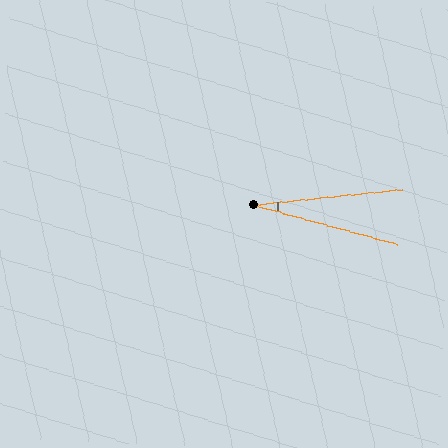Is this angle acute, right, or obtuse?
It is acute.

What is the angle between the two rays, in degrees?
Approximately 21 degrees.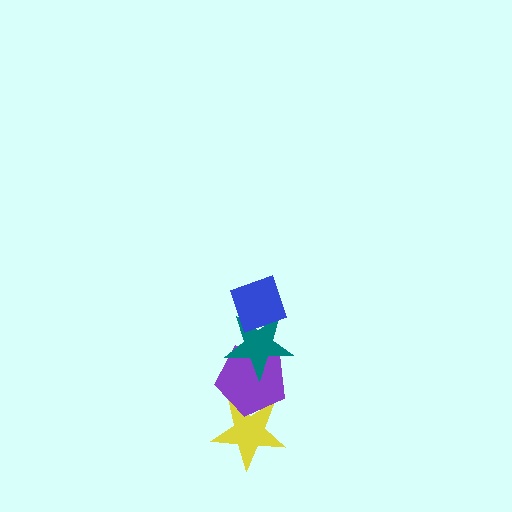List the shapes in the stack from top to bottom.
From top to bottom: the blue diamond, the teal star, the purple pentagon, the yellow star.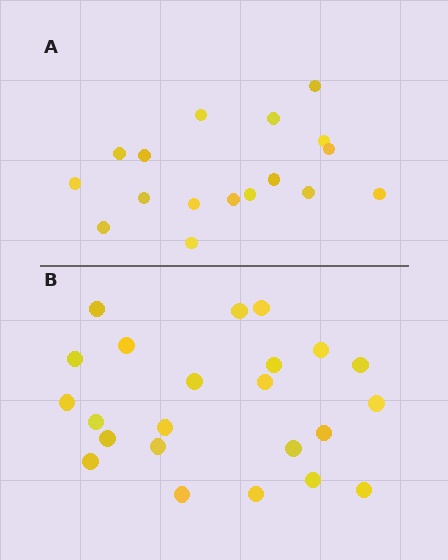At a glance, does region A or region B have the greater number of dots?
Region B (the bottom region) has more dots.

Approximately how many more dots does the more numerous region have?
Region B has about 6 more dots than region A.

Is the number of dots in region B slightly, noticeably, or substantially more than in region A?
Region B has noticeably more, but not dramatically so. The ratio is roughly 1.4 to 1.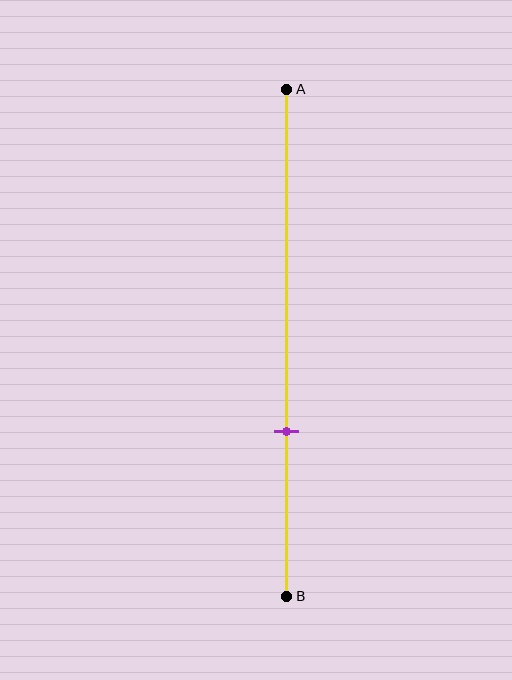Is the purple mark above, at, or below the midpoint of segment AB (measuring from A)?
The purple mark is below the midpoint of segment AB.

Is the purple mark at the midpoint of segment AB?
No, the mark is at about 70% from A, not at the 50% midpoint.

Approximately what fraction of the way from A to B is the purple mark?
The purple mark is approximately 70% of the way from A to B.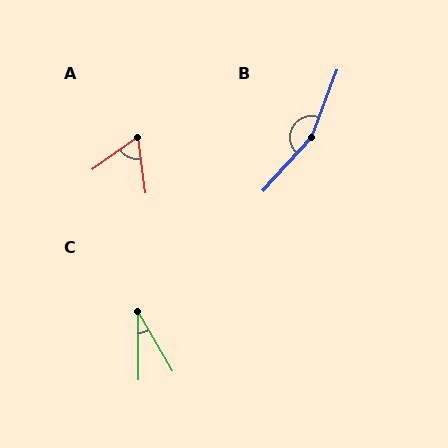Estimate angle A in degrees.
Approximately 62 degrees.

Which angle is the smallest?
C, at approximately 29 degrees.